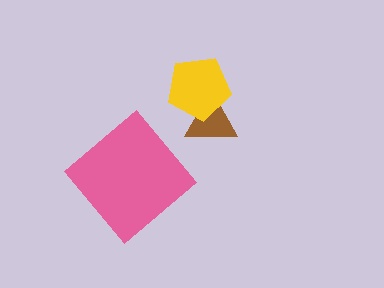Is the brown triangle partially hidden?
Yes, it is partially covered by another shape.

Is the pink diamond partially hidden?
No, no other shape covers it.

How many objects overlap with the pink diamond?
0 objects overlap with the pink diamond.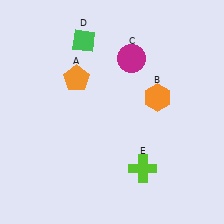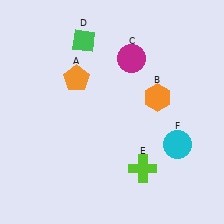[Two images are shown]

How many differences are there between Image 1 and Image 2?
There is 1 difference between the two images.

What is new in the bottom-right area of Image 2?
A cyan circle (F) was added in the bottom-right area of Image 2.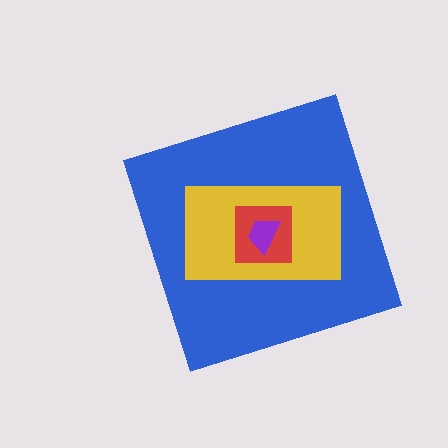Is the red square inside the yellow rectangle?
Yes.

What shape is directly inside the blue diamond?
The yellow rectangle.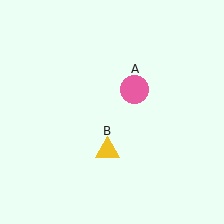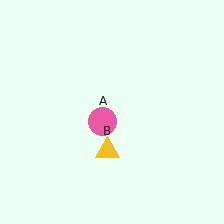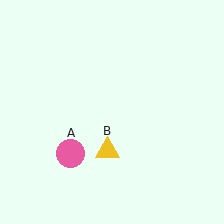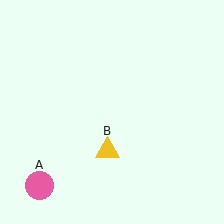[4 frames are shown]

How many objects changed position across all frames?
1 object changed position: pink circle (object A).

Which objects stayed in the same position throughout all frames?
Yellow triangle (object B) remained stationary.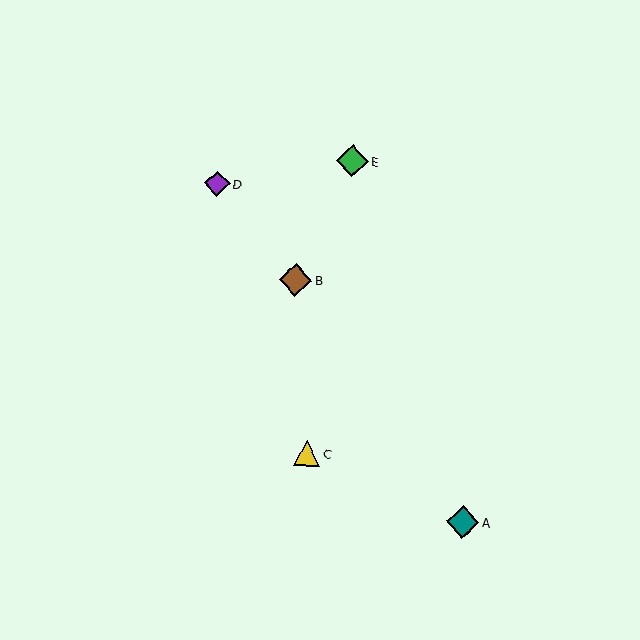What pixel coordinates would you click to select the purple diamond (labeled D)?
Click at (217, 184) to select the purple diamond D.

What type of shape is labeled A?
Shape A is a teal diamond.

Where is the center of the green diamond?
The center of the green diamond is at (352, 161).